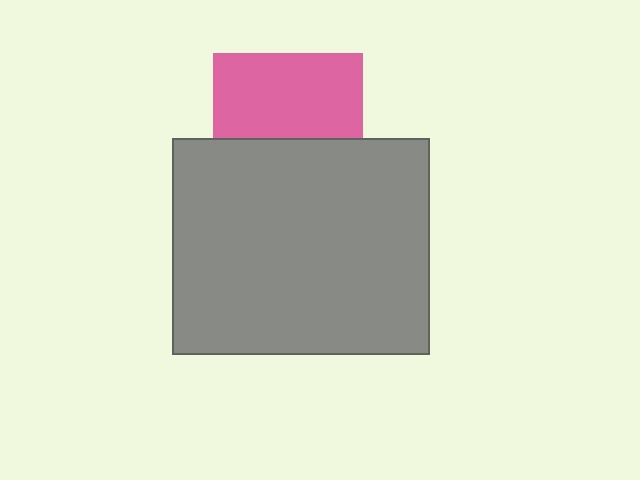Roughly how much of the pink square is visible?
About half of it is visible (roughly 56%).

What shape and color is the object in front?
The object in front is a gray rectangle.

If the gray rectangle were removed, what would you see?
You would see the complete pink square.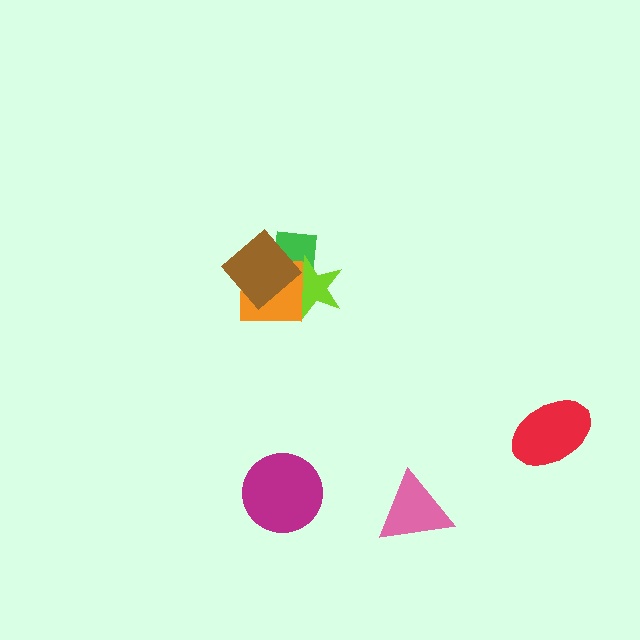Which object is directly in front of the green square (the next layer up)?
The lime star is directly in front of the green square.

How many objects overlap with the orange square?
3 objects overlap with the orange square.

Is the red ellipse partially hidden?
No, no other shape covers it.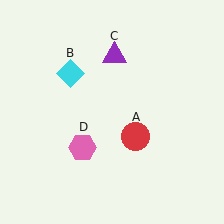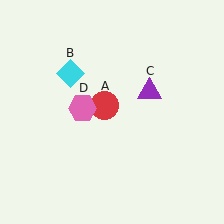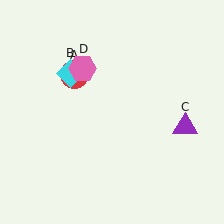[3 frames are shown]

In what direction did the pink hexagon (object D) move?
The pink hexagon (object D) moved up.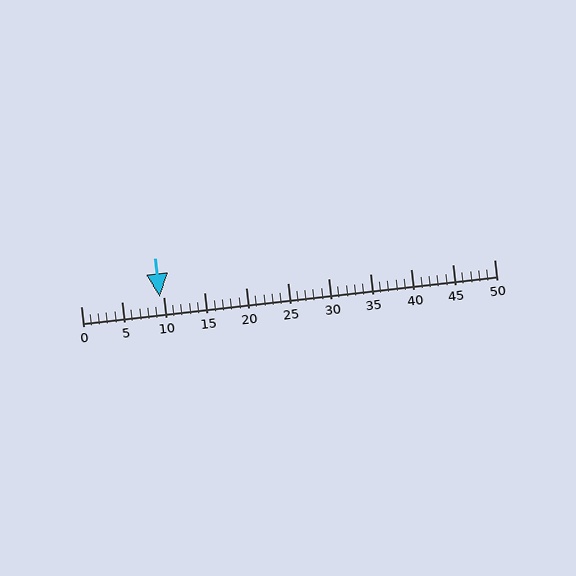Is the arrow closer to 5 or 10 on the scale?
The arrow is closer to 10.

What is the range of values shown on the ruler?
The ruler shows values from 0 to 50.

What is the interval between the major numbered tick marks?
The major tick marks are spaced 5 units apart.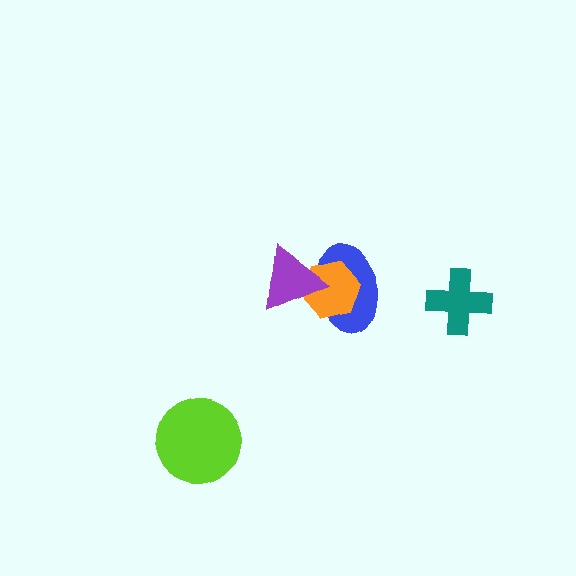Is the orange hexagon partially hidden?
Yes, it is partially covered by another shape.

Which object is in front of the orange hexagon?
The purple triangle is in front of the orange hexagon.